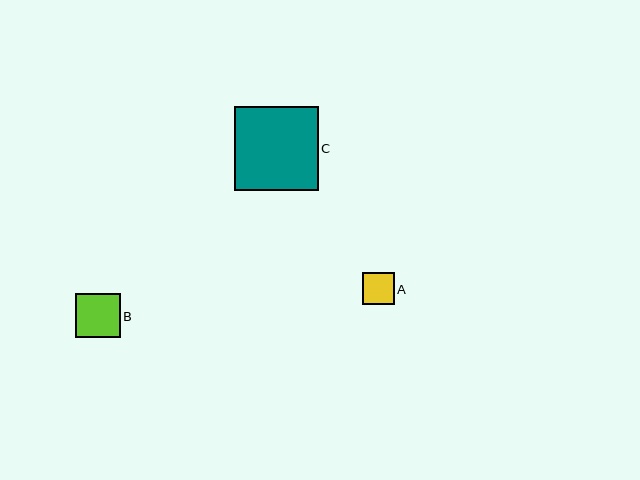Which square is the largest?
Square C is the largest with a size of approximately 83 pixels.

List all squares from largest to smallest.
From largest to smallest: C, B, A.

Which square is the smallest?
Square A is the smallest with a size of approximately 32 pixels.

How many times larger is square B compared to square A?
Square B is approximately 1.4 times the size of square A.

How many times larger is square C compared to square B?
Square C is approximately 1.9 times the size of square B.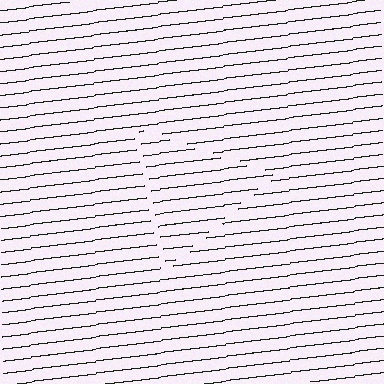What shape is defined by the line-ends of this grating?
An illusory triangle. The interior of the shape contains the same grating, shifted by half a period — the contour is defined by the phase discontinuity where line-ends from the inner and outer gratings abut.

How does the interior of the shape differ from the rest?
The interior of the shape contains the same grating, shifted by half a period — the contour is defined by the phase discontinuity where line-ends from the inner and outer gratings abut.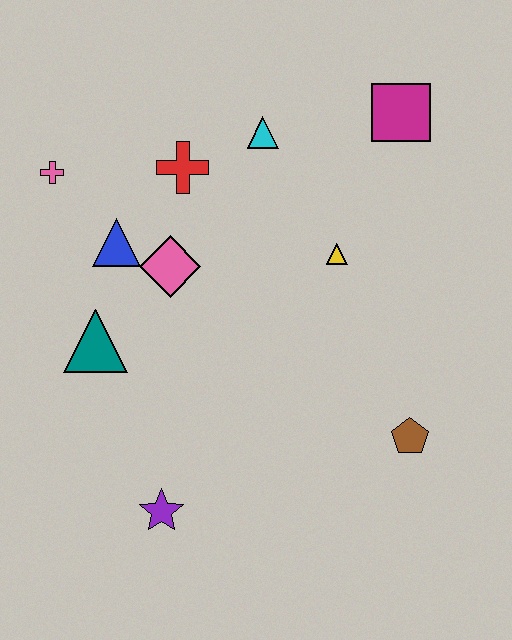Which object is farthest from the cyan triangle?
The purple star is farthest from the cyan triangle.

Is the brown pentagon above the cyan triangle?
No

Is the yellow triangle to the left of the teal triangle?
No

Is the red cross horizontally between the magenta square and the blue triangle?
Yes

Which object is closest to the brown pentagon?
The yellow triangle is closest to the brown pentagon.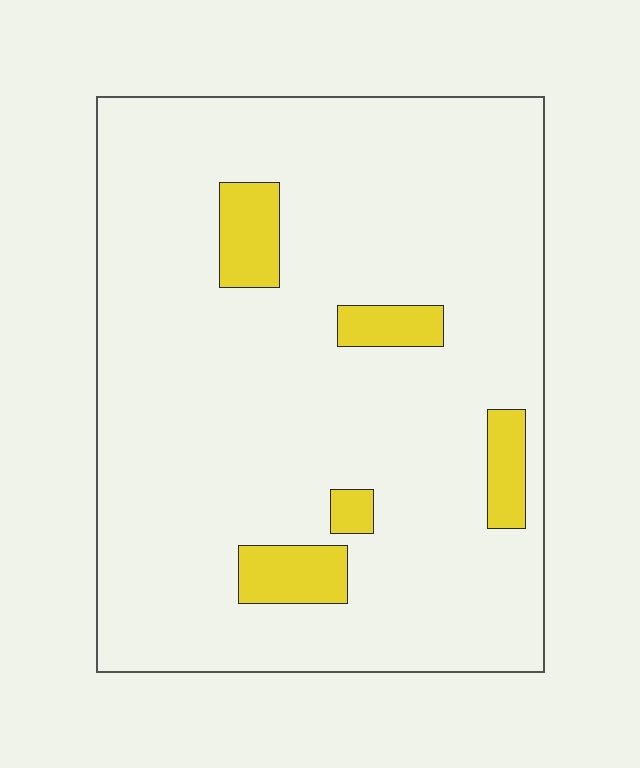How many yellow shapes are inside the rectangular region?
5.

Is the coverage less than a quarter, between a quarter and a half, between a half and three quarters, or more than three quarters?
Less than a quarter.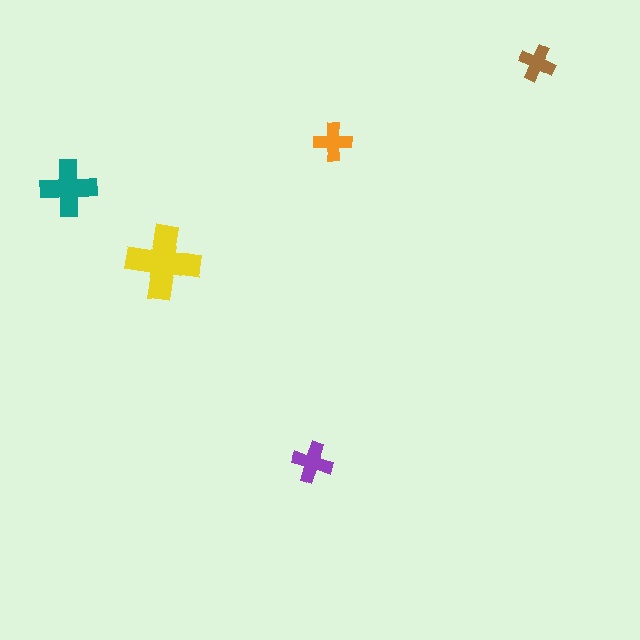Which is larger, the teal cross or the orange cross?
The teal one.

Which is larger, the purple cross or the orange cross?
The purple one.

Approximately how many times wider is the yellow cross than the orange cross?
About 2 times wider.